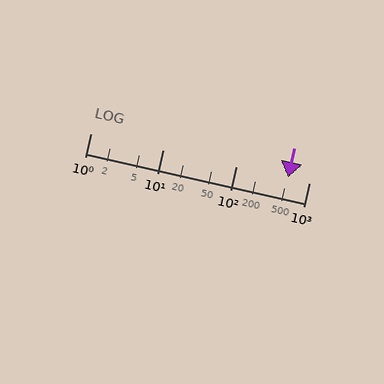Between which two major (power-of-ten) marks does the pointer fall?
The pointer is between 100 and 1000.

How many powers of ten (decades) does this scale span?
The scale spans 3 decades, from 1 to 1000.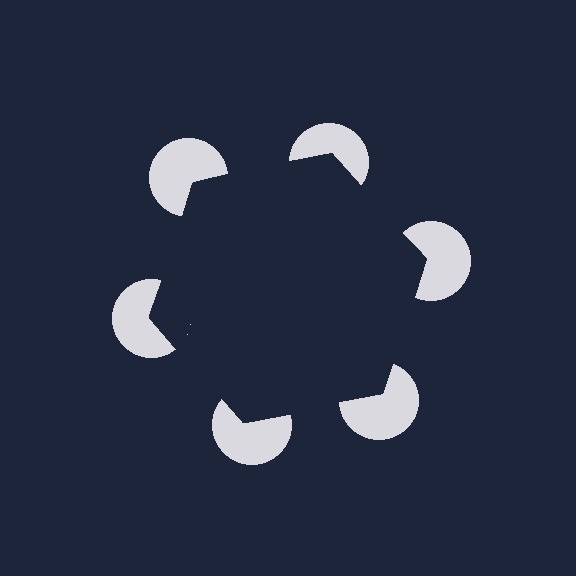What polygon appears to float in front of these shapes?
An illusory hexagon — its edges are inferred from the aligned wedge cuts in the pac-man discs, not physically drawn.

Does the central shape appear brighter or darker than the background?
It typically appears slightly darker than the background, even though no actual brightness change is drawn.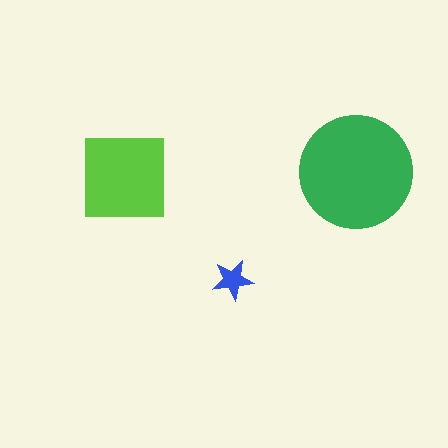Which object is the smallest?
The blue star.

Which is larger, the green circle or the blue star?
The green circle.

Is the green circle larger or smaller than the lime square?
Larger.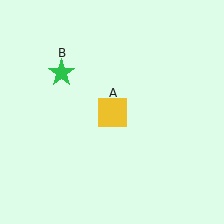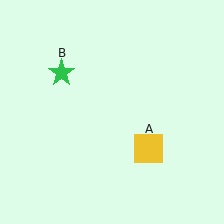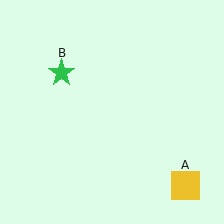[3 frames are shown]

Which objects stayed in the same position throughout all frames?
Green star (object B) remained stationary.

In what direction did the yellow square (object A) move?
The yellow square (object A) moved down and to the right.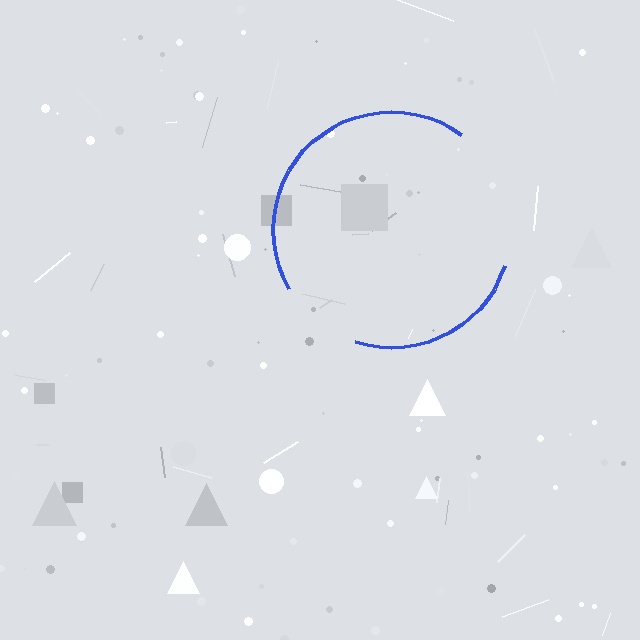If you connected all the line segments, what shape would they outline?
They would outline a circle.